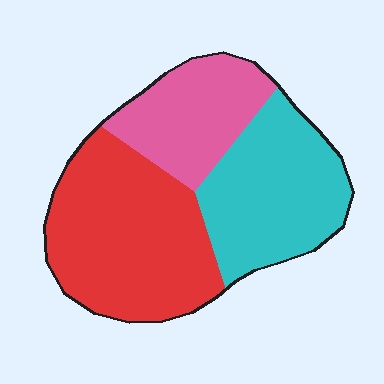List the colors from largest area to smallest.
From largest to smallest: red, cyan, pink.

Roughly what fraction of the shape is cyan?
Cyan covers about 35% of the shape.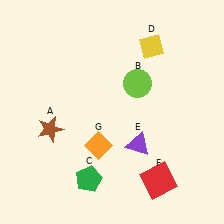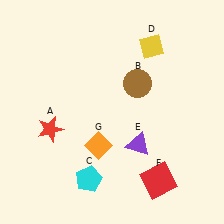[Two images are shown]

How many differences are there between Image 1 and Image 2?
There are 3 differences between the two images.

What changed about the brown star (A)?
In Image 1, A is brown. In Image 2, it changed to red.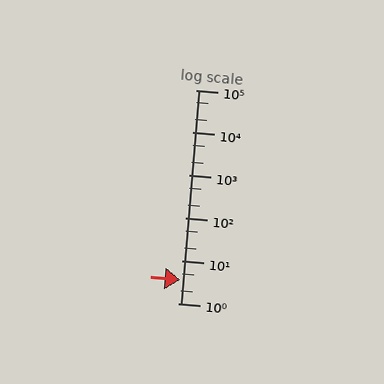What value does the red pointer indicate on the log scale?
The pointer indicates approximately 3.5.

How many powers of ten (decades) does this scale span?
The scale spans 5 decades, from 1 to 100000.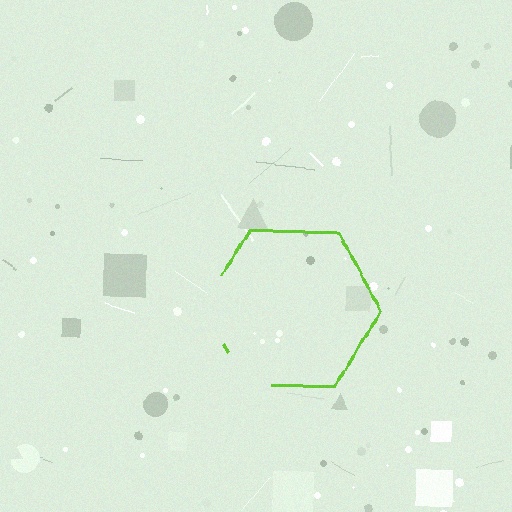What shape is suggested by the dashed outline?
The dashed outline suggests a hexagon.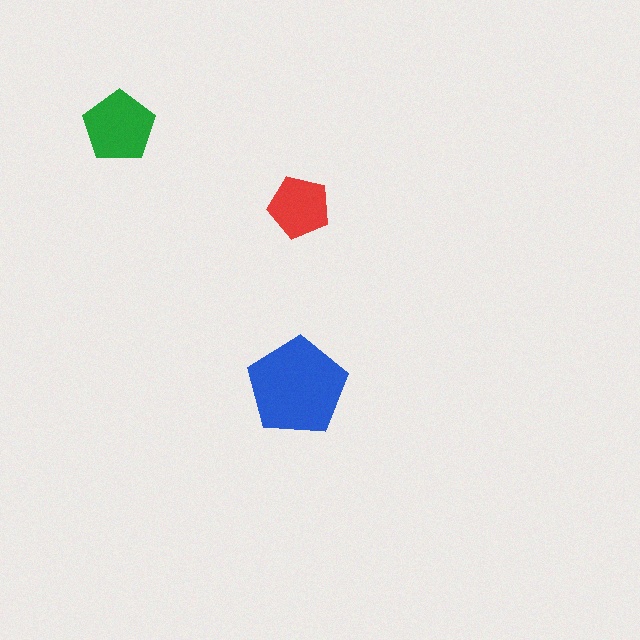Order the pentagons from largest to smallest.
the blue one, the green one, the red one.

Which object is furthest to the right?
The red pentagon is rightmost.